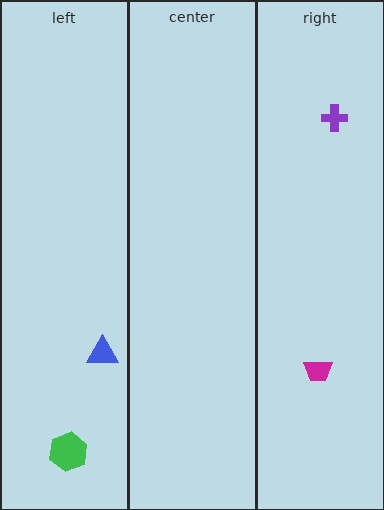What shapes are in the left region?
The blue triangle, the green hexagon.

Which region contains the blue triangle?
The left region.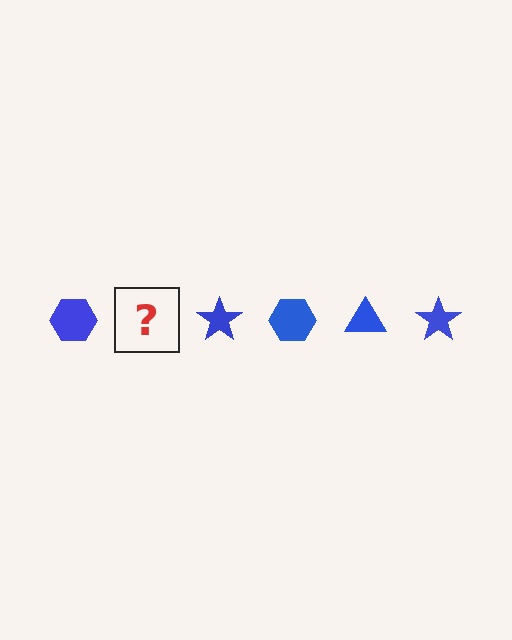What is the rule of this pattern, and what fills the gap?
The rule is that the pattern cycles through hexagon, triangle, star shapes in blue. The gap should be filled with a blue triangle.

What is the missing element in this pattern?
The missing element is a blue triangle.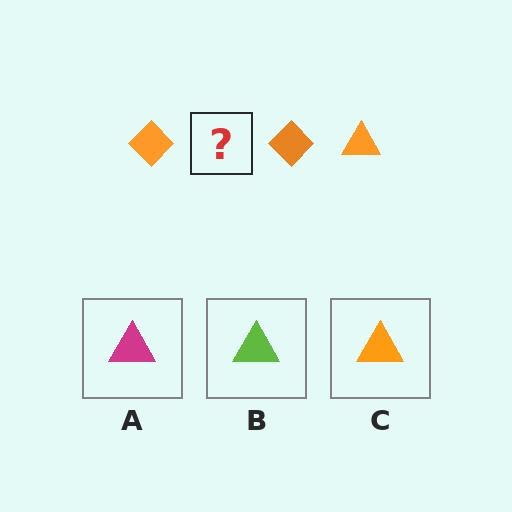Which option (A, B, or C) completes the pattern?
C.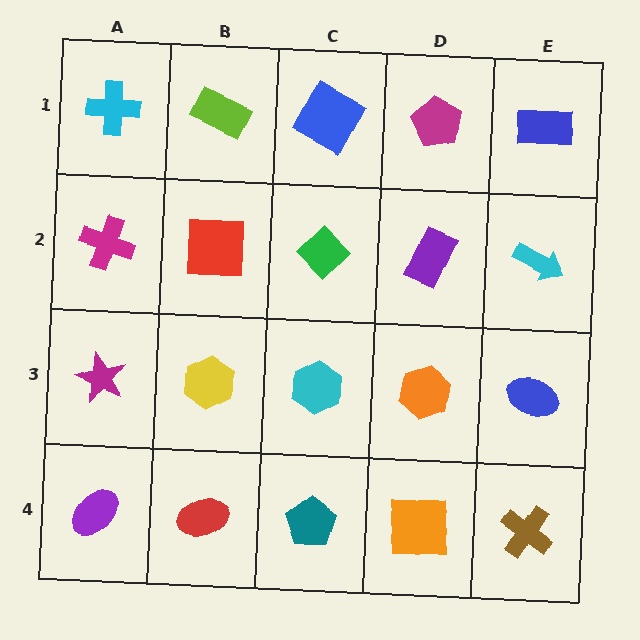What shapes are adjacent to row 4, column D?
An orange hexagon (row 3, column D), a teal pentagon (row 4, column C), a brown cross (row 4, column E).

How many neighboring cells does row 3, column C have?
4.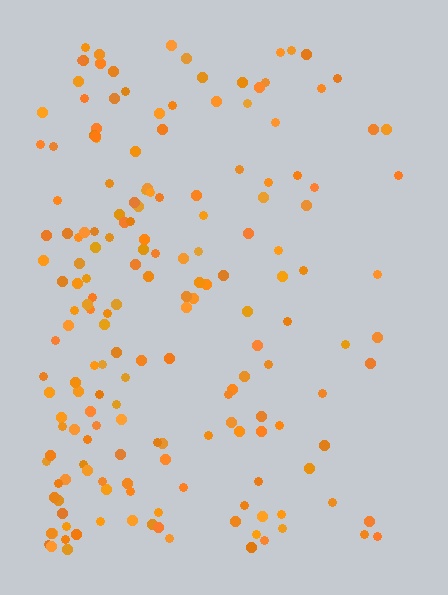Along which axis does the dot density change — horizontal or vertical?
Horizontal.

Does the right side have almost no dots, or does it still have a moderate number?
Still a moderate number, just noticeably fewer than the left.